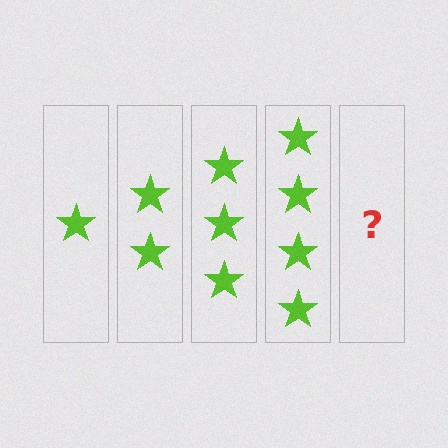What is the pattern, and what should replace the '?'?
The pattern is that each step adds one more star. The '?' should be 5 stars.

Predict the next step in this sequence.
The next step is 5 stars.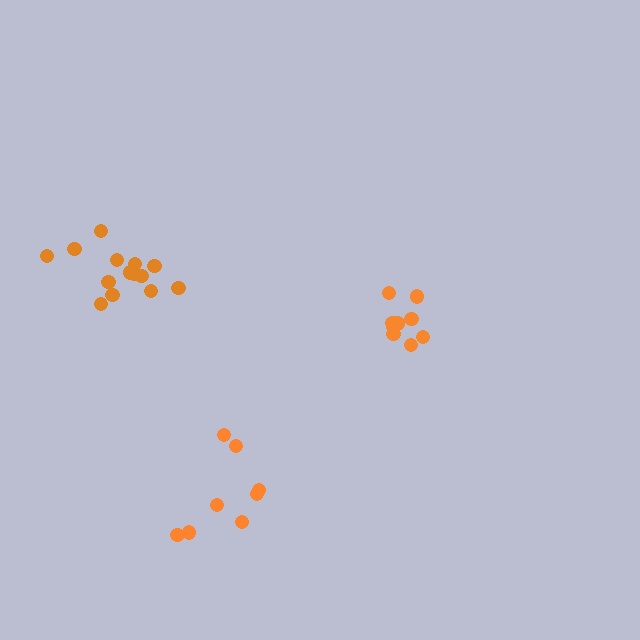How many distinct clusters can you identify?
There are 3 distinct clusters.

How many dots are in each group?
Group 1: 14 dots, Group 2: 9 dots, Group 3: 8 dots (31 total).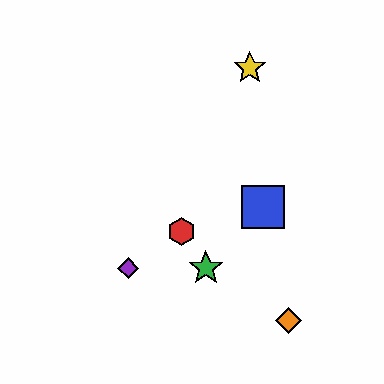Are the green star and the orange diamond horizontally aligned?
No, the green star is at y≈268 and the orange diamond is at y≈321.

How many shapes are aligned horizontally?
2 shapes (the green star, the purple diamond) are aligned horizontally.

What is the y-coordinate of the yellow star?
The yellow star is at y≈68.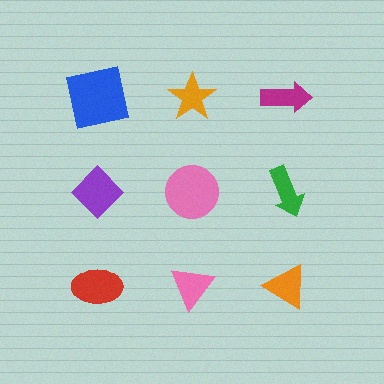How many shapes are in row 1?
3 shapes.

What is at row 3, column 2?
A pink triangle.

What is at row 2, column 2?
A pink circle.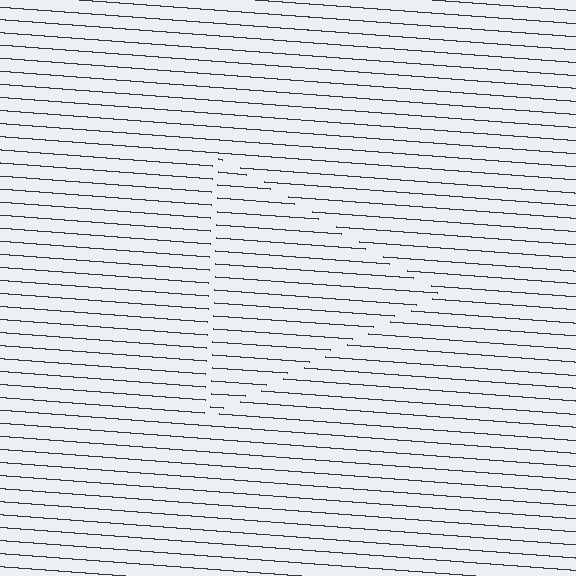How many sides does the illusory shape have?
3 sides — the line-ends trace a triangle.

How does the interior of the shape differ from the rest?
The interior of the shape contains the same grating, shifted by half a period — the contour is defined by the phase discontinuity where line-ends from the inner and outer gratings abut.